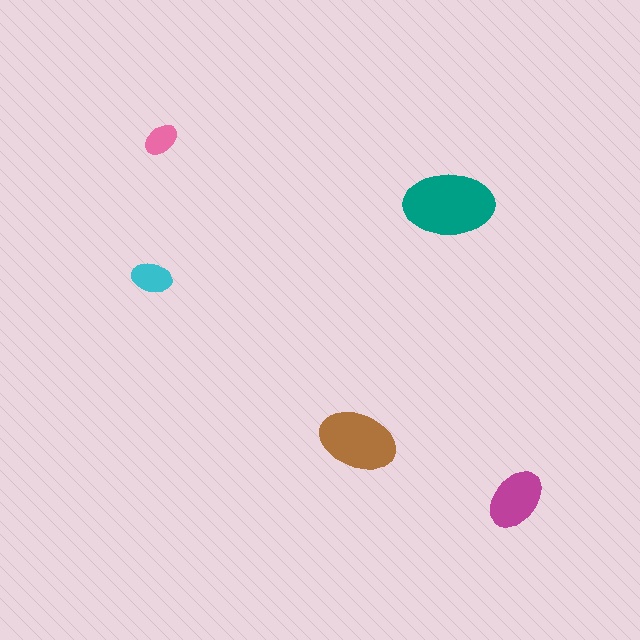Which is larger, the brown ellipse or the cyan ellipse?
The brown one.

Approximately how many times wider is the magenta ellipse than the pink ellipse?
About 2 times wider.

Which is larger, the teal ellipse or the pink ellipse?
The teal one.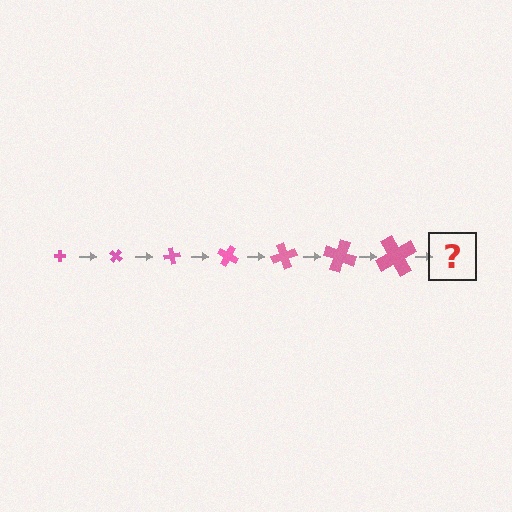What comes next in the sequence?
The next element should be a cross, larger than the previous one and rotated 280 degrees from the start.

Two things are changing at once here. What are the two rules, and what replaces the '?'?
The two rules are that the cross grows larger each step and it rotates 40 degrees each step. The '?' should be a cross, larger than the previous one and rotated 280 degrees from the start.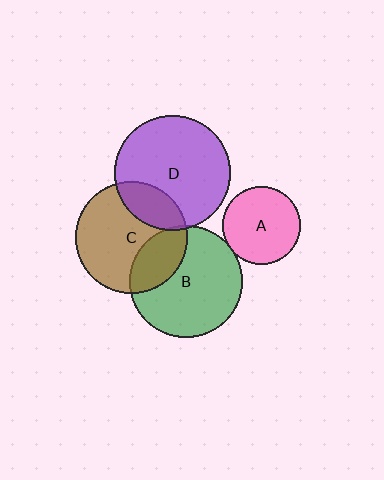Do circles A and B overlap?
Yes.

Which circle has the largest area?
Circle D (purple).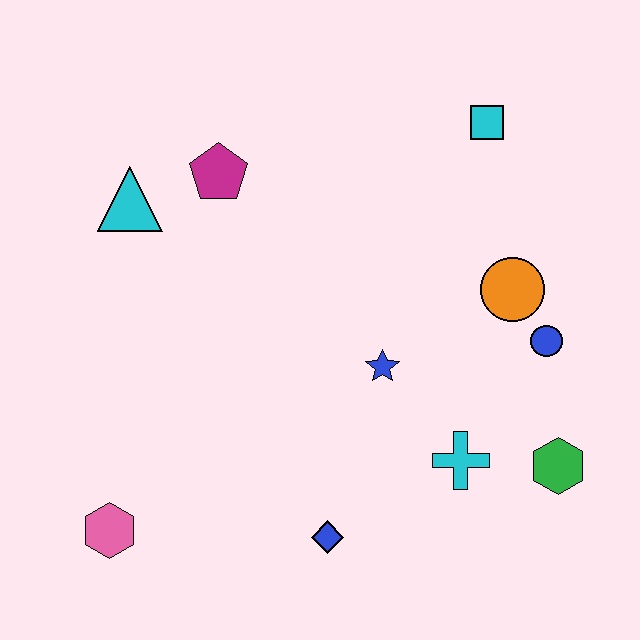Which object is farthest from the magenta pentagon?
The green hexagon is farthest from the magenta pentagon.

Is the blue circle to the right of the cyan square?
Yes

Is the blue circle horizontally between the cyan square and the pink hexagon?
No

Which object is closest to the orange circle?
The blue circle is closest to the orange circle.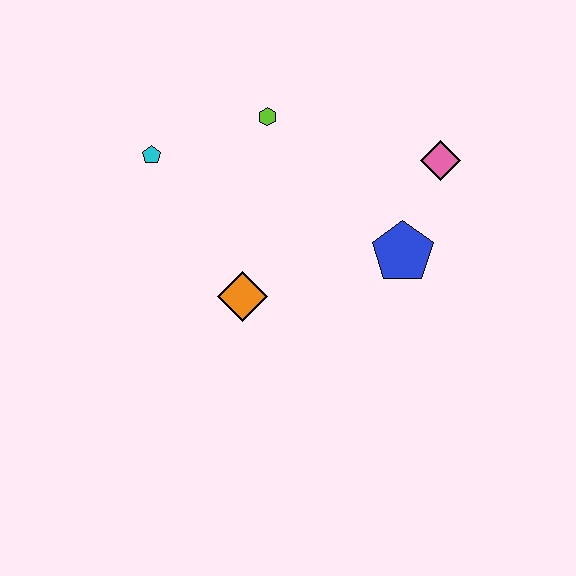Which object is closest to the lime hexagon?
The cyan pentagon is closest to the lime hexagon.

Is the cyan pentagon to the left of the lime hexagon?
Yes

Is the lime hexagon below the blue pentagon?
No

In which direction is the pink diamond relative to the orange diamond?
The pink diamond is to the right of the orange diamond.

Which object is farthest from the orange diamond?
The pink diamond is farthest from the orange diamond.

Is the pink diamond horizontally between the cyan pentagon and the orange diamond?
No